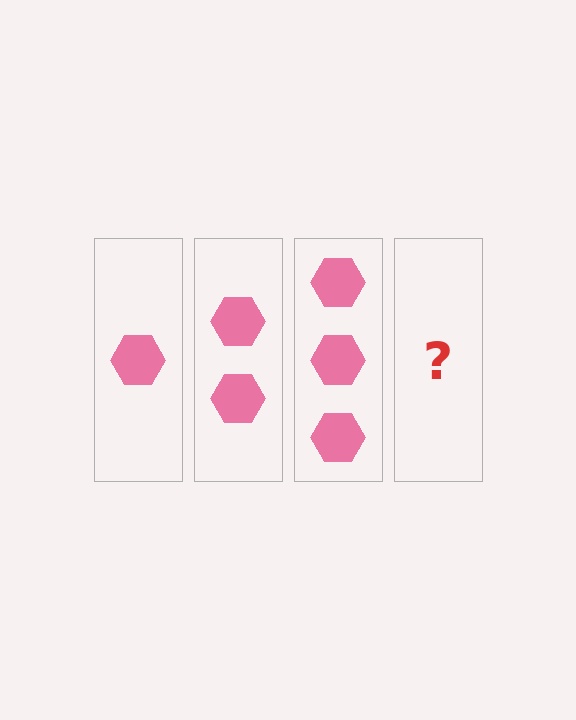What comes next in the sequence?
The next element should be 4 hexagons.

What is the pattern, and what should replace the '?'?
The pattern is that each step adds one more hexagon. The '?' should be 4 hexagons.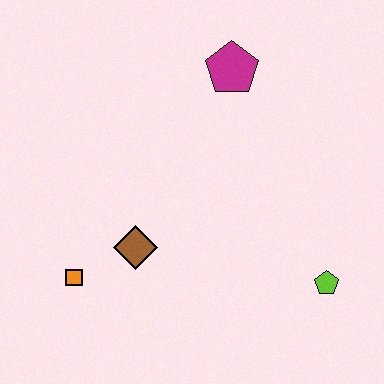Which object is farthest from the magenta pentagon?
The orange square is farthest from the magenta pentagon.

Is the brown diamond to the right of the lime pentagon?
No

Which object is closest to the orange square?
The brown diamond is closest to the orange square.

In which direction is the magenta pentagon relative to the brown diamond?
The magenta pentagon is above the brown diamond.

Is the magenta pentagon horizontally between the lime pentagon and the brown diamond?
Yes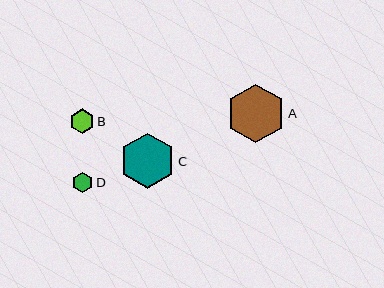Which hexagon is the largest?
Hexagon A is the largest with a size of approximately 59 pixels.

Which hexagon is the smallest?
Hexagon D is the smallest with a size of approximately 21 pixels.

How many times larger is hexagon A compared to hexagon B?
Hexagon A is approximately 2.4 times the size of hexagon B.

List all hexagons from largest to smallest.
From largest to smallest: A, C, B, D.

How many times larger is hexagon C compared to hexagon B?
Hexagon C is approximately 2.3 times the size of hexagon B.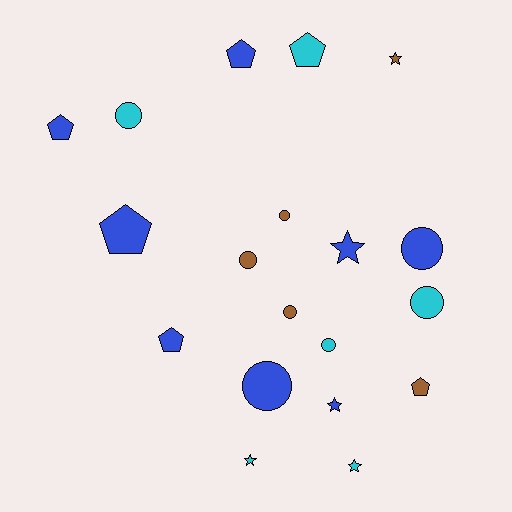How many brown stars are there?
There is 1 brown star.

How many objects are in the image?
There are 19 objects.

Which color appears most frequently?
Blue, with 8 objects.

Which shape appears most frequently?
Circle, with 8 objects.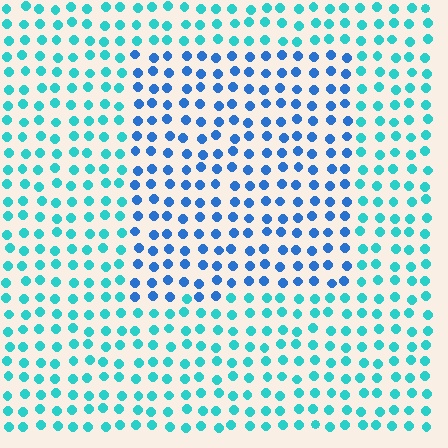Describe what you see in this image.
The image is filled with small cyan elements in a uniform arrangement. A rectangle-shaped region is visible where the elements are tinted to a slightly different hue, forming a subtle color boundary.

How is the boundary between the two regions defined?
The boundary is defined purely by a slight shift in hue (about 37 degrees). Spacing, size, and orientation are identical on both sides.